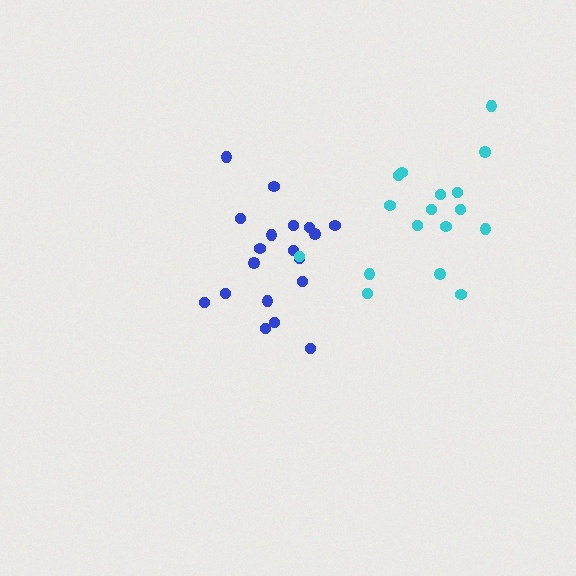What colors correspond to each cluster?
The clusters are colored: blue, cyan.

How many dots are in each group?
Group 1: 19 dots, Group 2: 17 dots (36 total).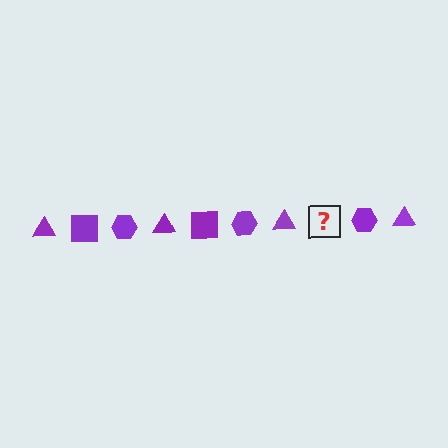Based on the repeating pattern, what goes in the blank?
The blank should be a purple square.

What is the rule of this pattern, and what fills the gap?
The rule is that the pattern cycles through triangle, square, hexagon shapes in purple. The gap should be filled with a purple square.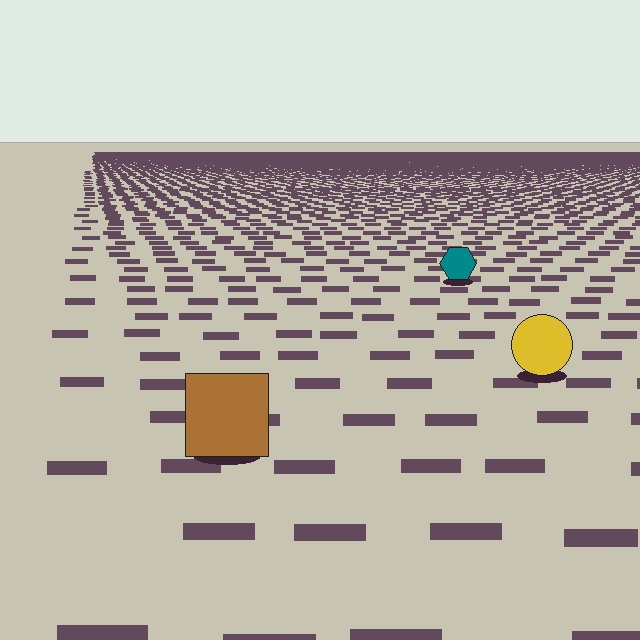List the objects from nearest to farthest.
From nearest to farthest: the brown square, the yellow circle, the teal hexagon.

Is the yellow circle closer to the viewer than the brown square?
No. The brown square is closer — you can tell from the texture gradient: the ground texture is coarser near it.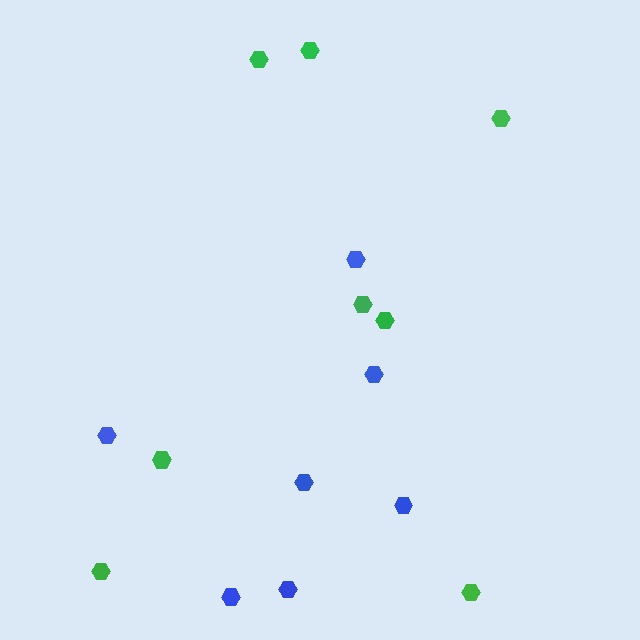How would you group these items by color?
There are 2 groups: one group of green hexagons (8) and one group of blue hexagons (7).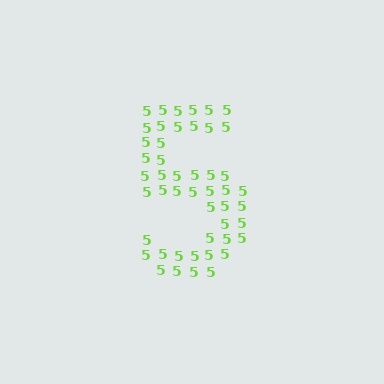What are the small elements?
The small elements are digit 5's.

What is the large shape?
The large shape is the digit 5.